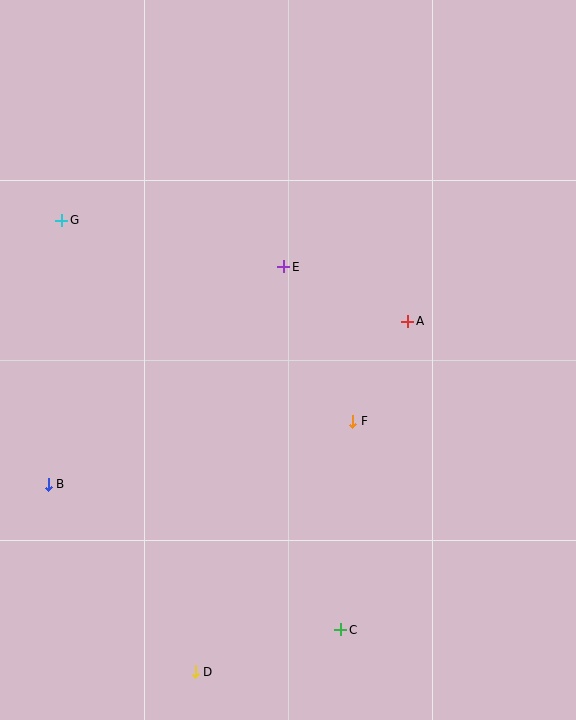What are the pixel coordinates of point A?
Point A is at (408, 321).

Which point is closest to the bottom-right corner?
Point C is closest to the bottom-right corner.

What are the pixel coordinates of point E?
Point E is at (284, 267).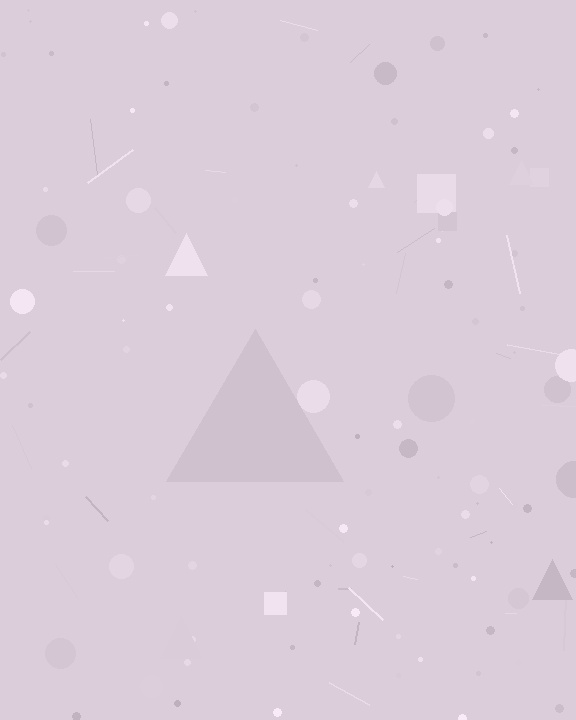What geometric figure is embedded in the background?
A triangle is embedded in the background.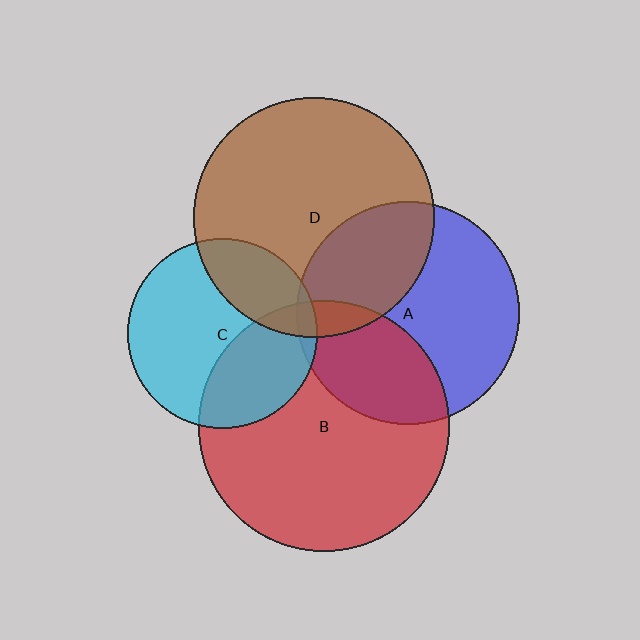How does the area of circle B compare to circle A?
Approximately 1.3 times.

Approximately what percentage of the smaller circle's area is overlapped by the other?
Approximately 25%.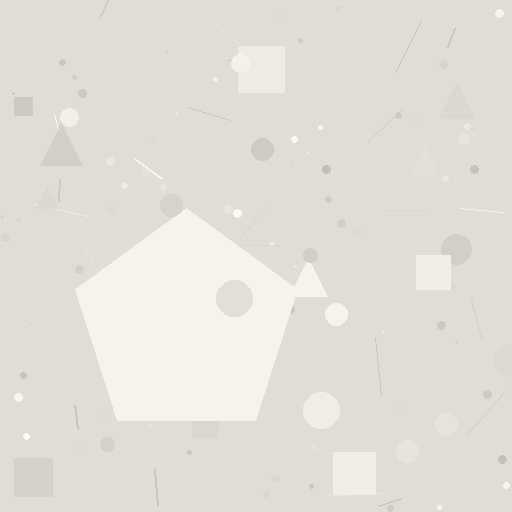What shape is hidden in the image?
A pentagon is hidden in the image.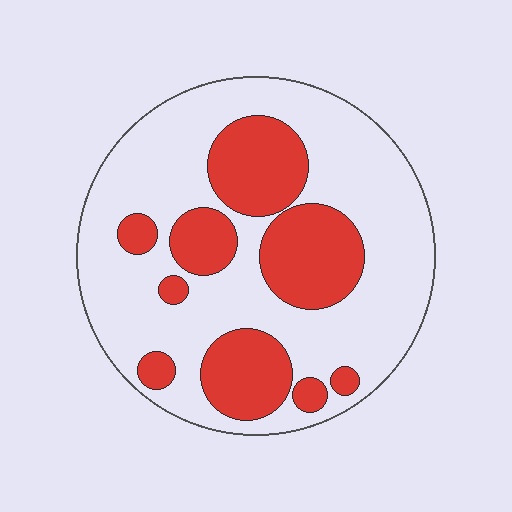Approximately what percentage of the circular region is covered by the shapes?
Approximately 30%.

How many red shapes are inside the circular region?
9.